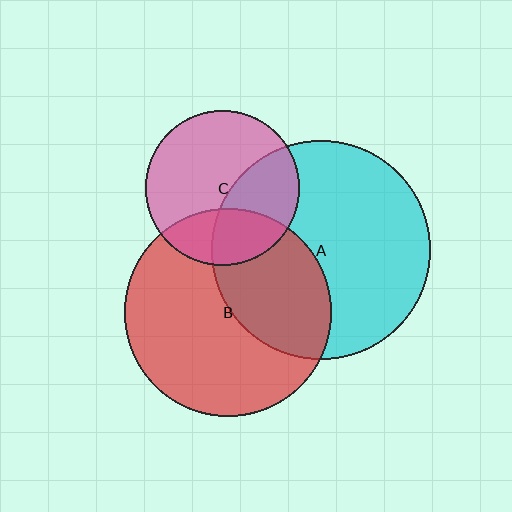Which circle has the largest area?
Circle A (cyan).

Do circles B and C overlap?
Yes.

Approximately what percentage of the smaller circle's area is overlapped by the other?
Approximately 25%.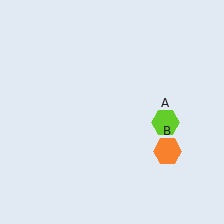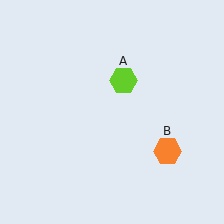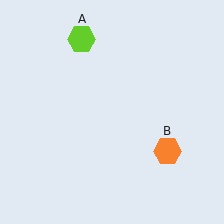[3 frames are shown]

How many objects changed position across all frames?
1 object changed position: lime hexagon (object A).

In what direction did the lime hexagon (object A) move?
The lime hexagon (object A) moved up and to the left.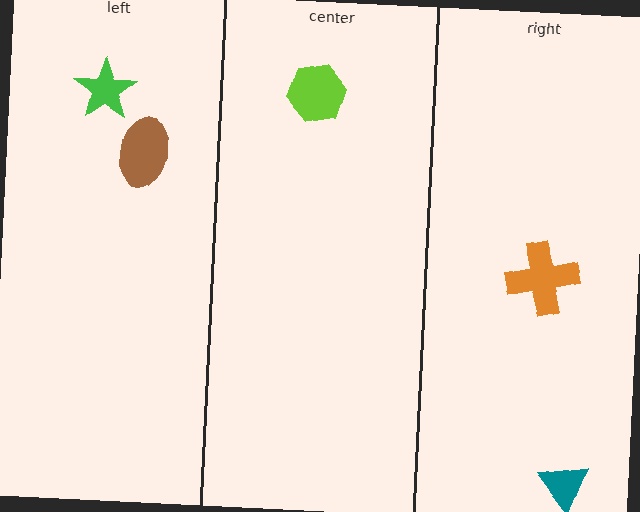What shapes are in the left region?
The brown ellipse, the green star.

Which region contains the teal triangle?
The right region.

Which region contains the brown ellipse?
The left region.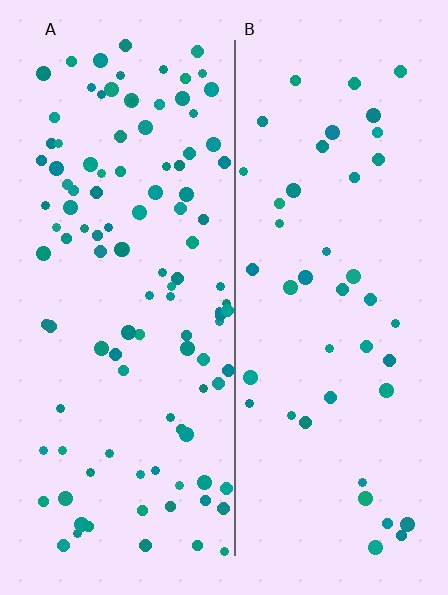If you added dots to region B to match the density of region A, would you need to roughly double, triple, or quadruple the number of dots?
Approximately triple.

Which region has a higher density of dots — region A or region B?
A (the left).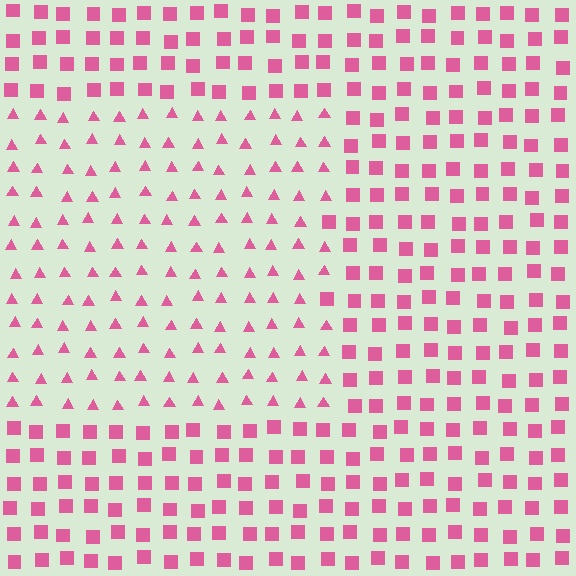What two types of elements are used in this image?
The image uses triangles inside the rectangle region and squares outside it.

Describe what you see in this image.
The image is filled with small pink elements arranged in a uniform grid. A rectangle-shaped region contains triangles, while the surrounding area contains squares. The boundary is defined purely by the change in element shape.